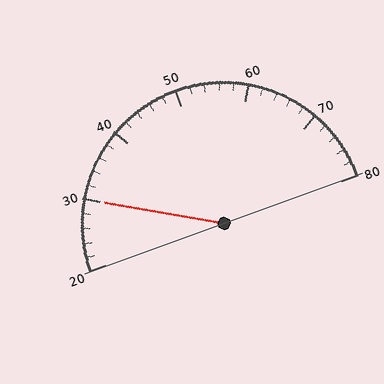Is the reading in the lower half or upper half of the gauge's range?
The reading is in the lower half of the range (20 to 80).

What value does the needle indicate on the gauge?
The needle indicates approximately 30.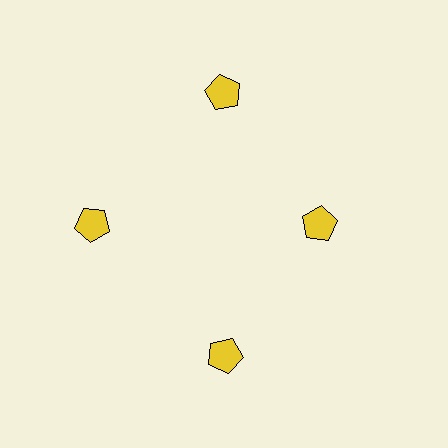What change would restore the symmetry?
The symmetry would be restored by moving it outward, back onto the ring so that all 4 pentagons sit at equal angles and equal distance from the center.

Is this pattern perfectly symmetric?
No. The 4 yellow pentagons are arranged in a ring, but one element near the 3 o'clock position is pulled inward toward the center, breaking the 4-fold rotational symmetry.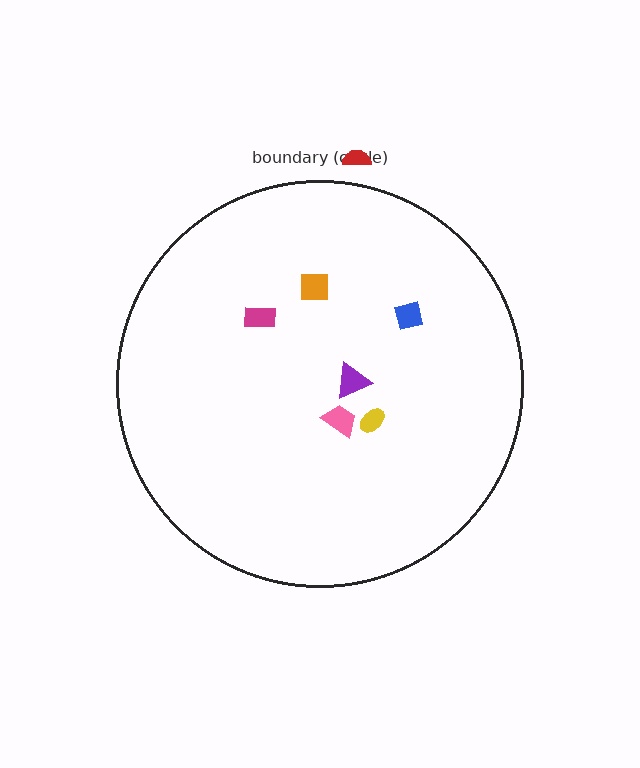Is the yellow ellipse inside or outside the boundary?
Inside.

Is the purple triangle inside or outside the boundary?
Inside.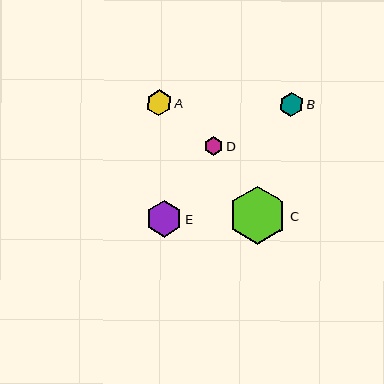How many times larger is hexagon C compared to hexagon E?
Hexagon C is approximately 1.6 times the size of hexagon E.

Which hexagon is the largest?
Hexagon C is the largest with a size of approximately 58 pixels.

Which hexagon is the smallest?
Hexagon D is the smallest with a size of approximately 19 pixels.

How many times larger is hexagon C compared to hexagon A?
Hexagon C is approximately 2.2 times the size of hexagon A.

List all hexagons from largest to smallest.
From largest to smallest: C, E, A, B, D.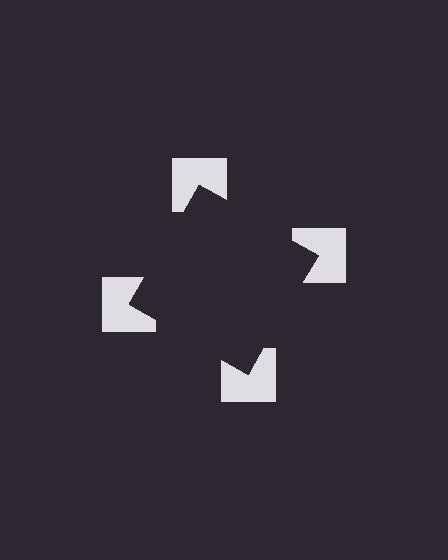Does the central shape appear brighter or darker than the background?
It typically appears slightly darker than the background, even though no actual brightness change is drawn.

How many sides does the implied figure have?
4 sides.